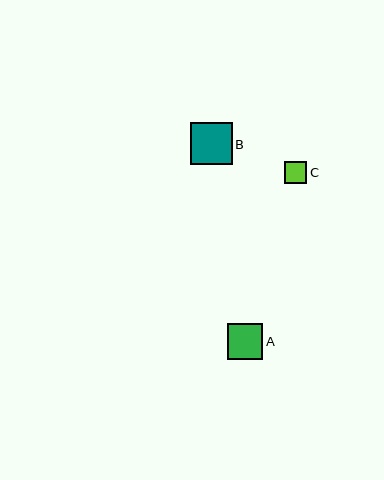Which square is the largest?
Square B is the largest with a size of approximately 42 pixels.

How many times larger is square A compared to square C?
Square A is approximately 1.6 times the size of square C.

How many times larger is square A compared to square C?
Square A is approximately 1.6 times the size of square C.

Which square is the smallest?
Square C is the smallest with a size of approximately 22 pixels.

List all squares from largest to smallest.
From largest to smallest: B, A, C.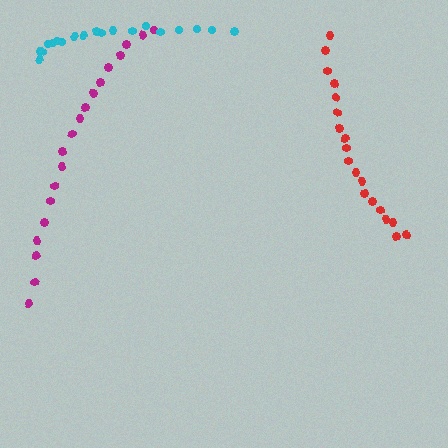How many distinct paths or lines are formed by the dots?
There are 3 distinct paths.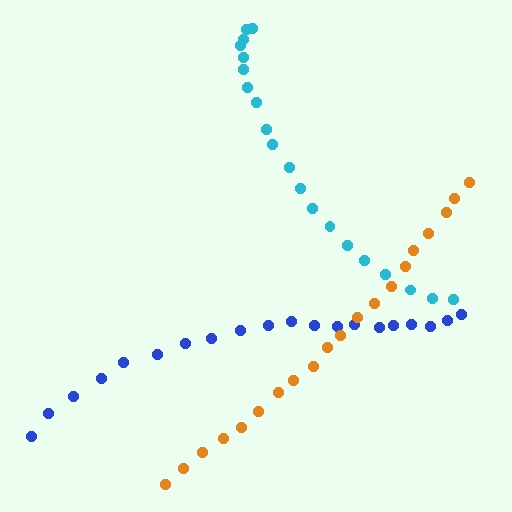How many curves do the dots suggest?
There are 3 distinct paths.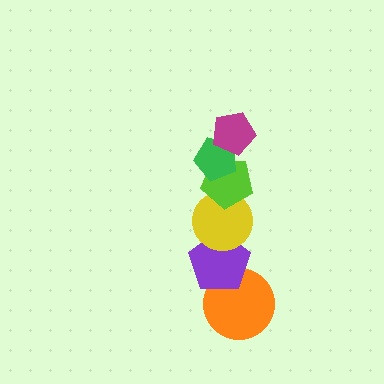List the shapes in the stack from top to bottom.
From top to bottom: the magenta pentagon, the green pentagon, the lime pentagon, the yellow circle, the purple pentagon, the orange circle.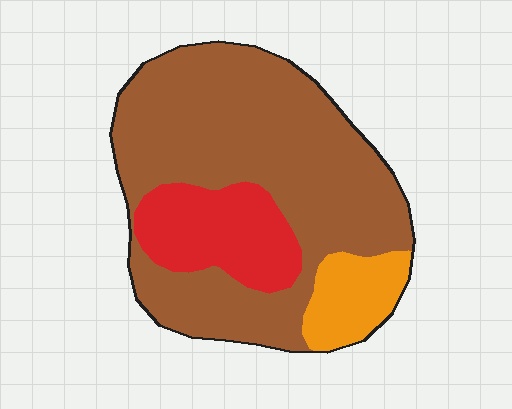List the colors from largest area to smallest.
From largest to smallest: brown, red, orange.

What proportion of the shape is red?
Red takes up about one fifth (1/5) of the shape.